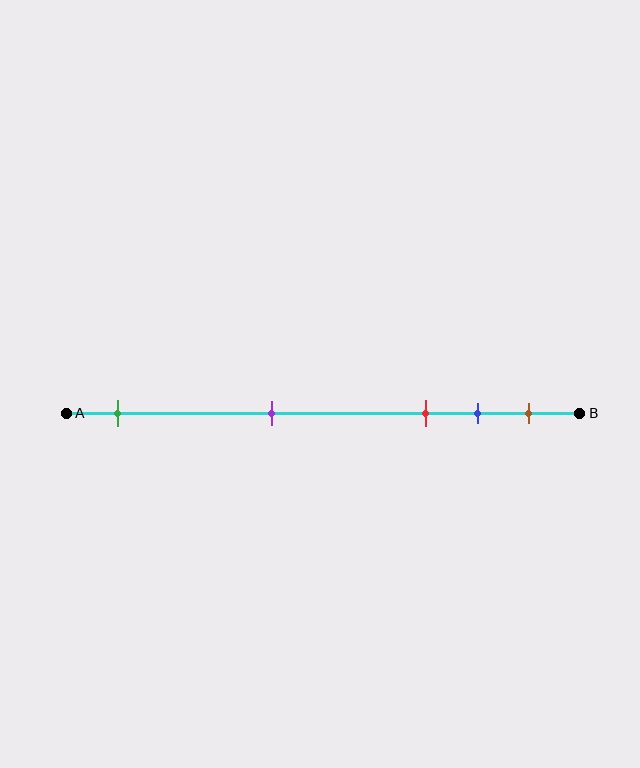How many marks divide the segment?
There are 5 marks dividing the segment.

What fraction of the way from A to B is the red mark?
The red mark is approximately 70% (0.7) of the way from A to B.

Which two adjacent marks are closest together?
The blue and brown marks are the closest adjacent pair.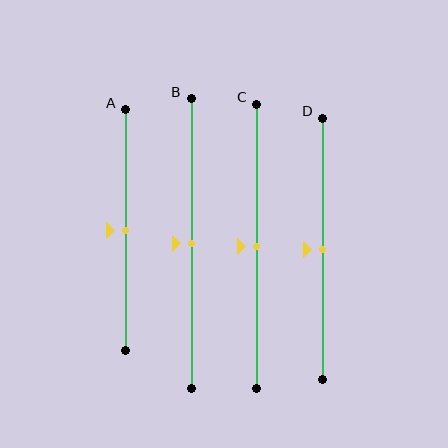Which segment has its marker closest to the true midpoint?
Segment A has its marker closest to the true midpoint.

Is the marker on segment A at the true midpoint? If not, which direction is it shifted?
Yes, the marker on segment A is at the true midpoint.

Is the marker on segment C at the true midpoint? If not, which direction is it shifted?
Yes, the marker on segment C is at the true midpoint.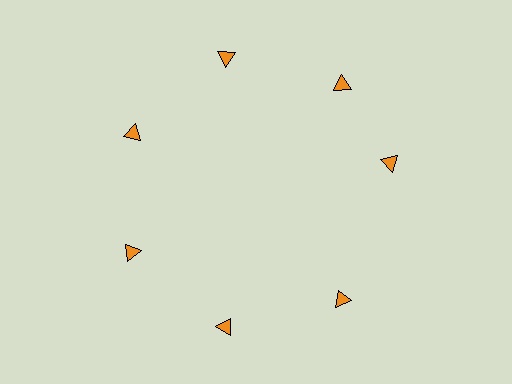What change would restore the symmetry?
The symmetry would be restored by rotating it back into even spacing with its neighbors so that all 7 triangles sit at equal angles and equal distance from the center.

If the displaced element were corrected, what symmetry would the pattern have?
It would have 7-fold rotational symmetry — the pattern would map onto itself every 51 degrees.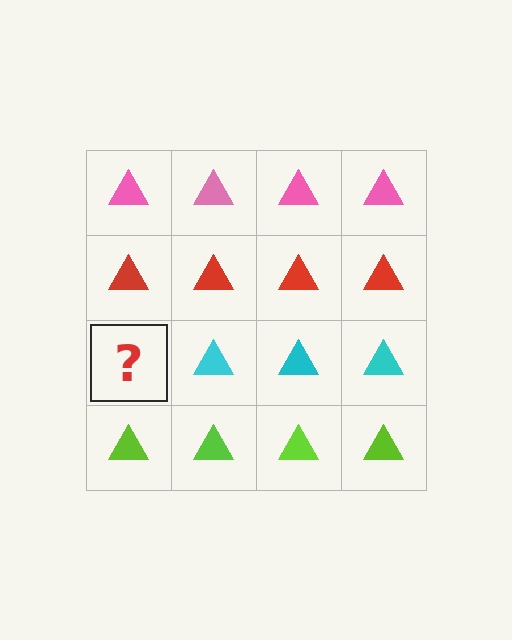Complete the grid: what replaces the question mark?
The question mark should be replaced with a cyan triangle.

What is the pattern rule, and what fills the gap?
The rule is that each row has a consistent color. The gap should be filled with a cyan triangle.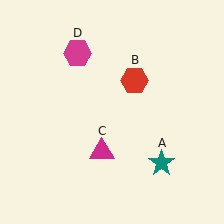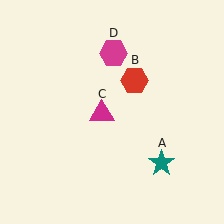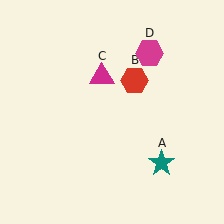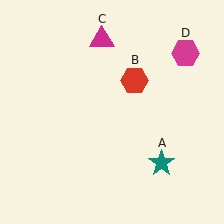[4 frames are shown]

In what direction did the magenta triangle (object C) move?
The magenta triangle (object C) moved up.